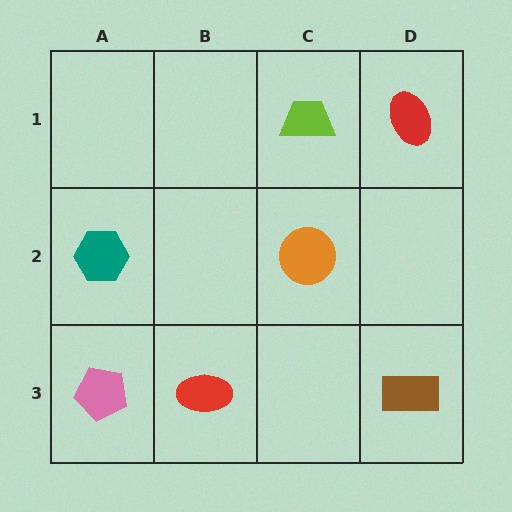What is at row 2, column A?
A teal hexagon.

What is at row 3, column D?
A brown rectangle.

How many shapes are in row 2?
2 shapes.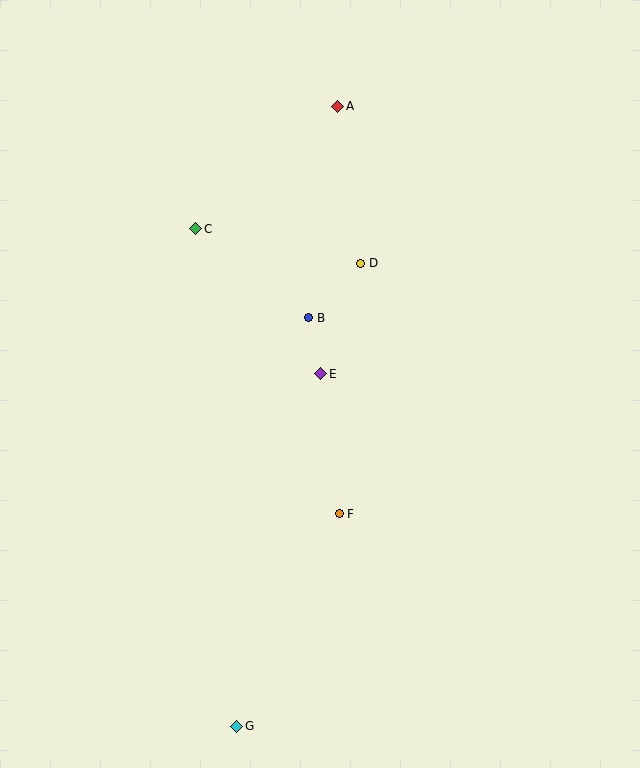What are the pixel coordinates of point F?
Point F is at (339, 514).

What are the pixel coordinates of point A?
Point A is at (338, 106).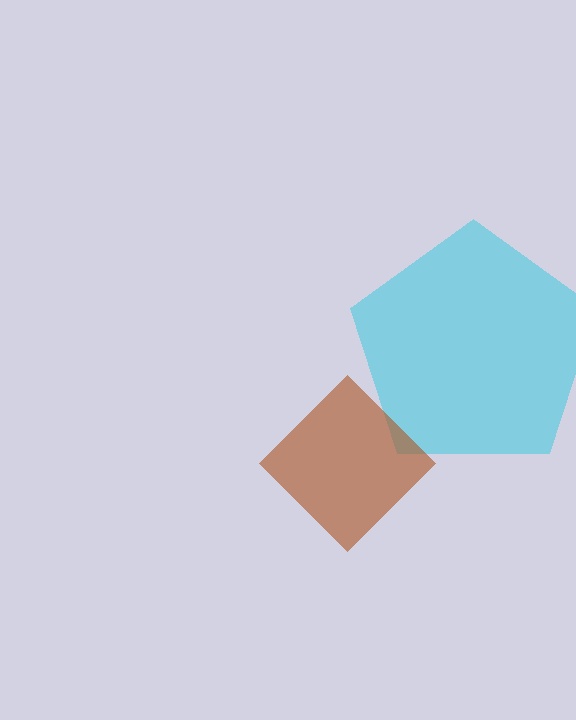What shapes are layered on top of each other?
The layered shapes are: a cyan pentagon, a brown diamond.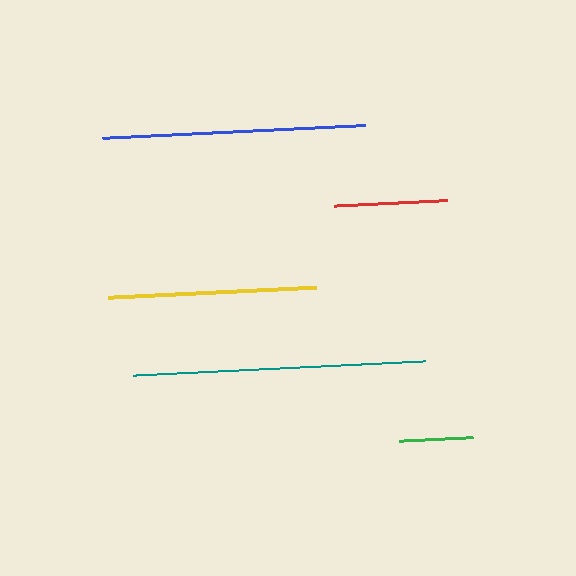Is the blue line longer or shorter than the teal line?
The teal line is longer than the blue line.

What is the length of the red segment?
The red segment is approximately 113 pixels long.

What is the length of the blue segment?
The blue segment is approximately 263 pixels long.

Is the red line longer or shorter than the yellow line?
The yellow line is longer than the red line.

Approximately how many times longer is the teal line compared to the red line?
The teal line is approximately 2.6 times the length of the red line.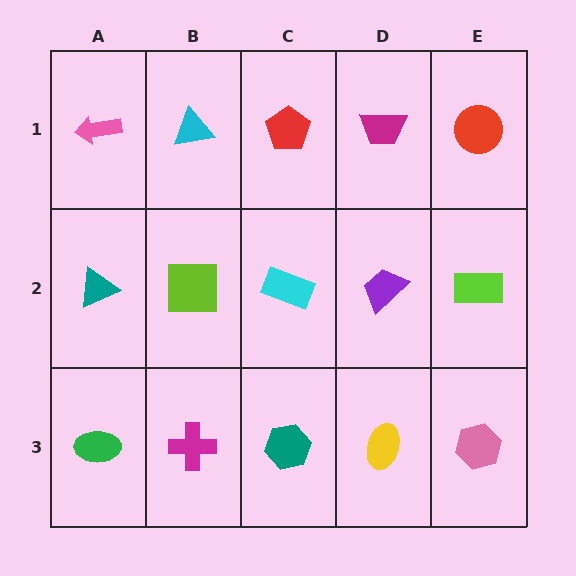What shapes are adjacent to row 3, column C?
A cyan rectangle (row 2, column C), a magenta cross (row 3, column B), a yellow ellipse (row 3, column D).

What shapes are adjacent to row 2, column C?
A red pentagon (row 1, column C), a teal hexagon (row 3, column C), a lime square (row 2, column B), a purple trapezoid (row 2, column D).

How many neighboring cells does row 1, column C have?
3.